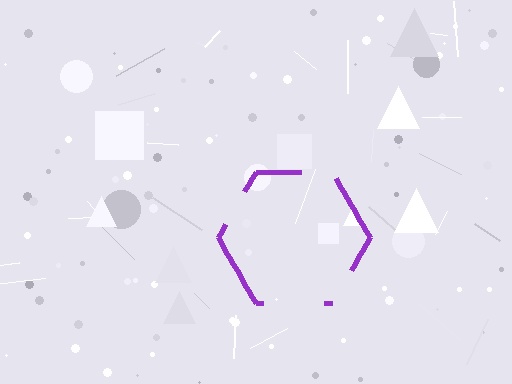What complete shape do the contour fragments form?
The contour fragments form a hexagon.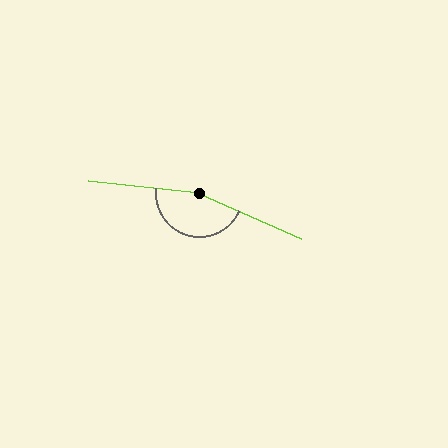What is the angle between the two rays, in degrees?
Approximately 162 degrees.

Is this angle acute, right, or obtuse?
It is obtuse.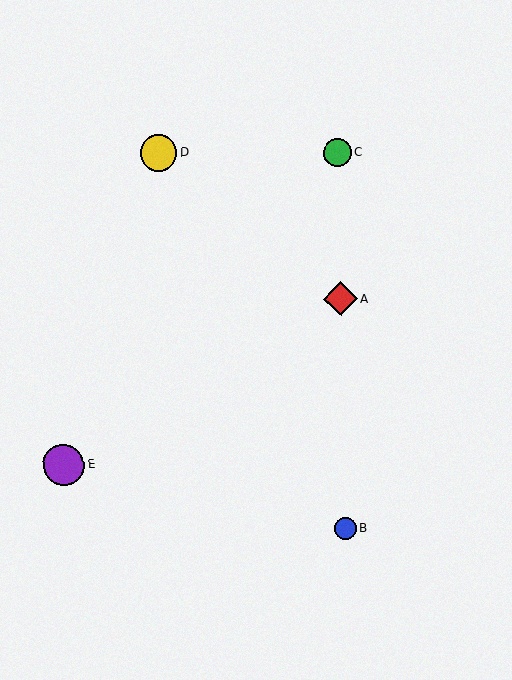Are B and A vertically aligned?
Yes, both are at x≈345.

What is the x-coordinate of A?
Object A is at x≈341.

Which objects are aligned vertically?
Objects A, B, C are aligned vertically.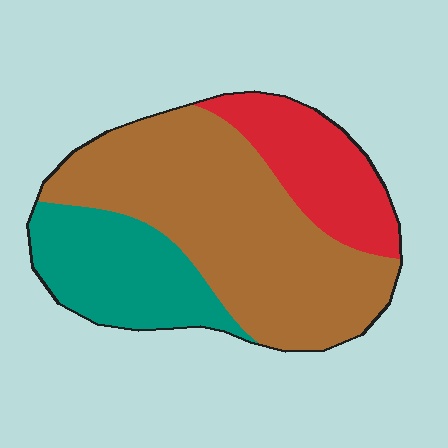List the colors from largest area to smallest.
From largest to smallest: brown, teal, red.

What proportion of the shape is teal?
Teal takes up about one quarter (1/4) of the shape.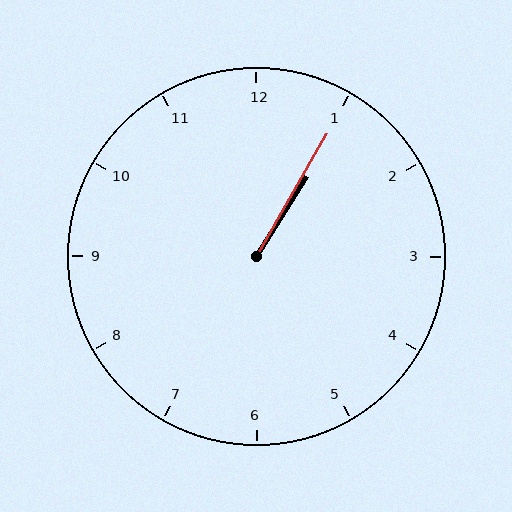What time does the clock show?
1:05.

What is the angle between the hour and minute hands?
Approximately 2 degrees.